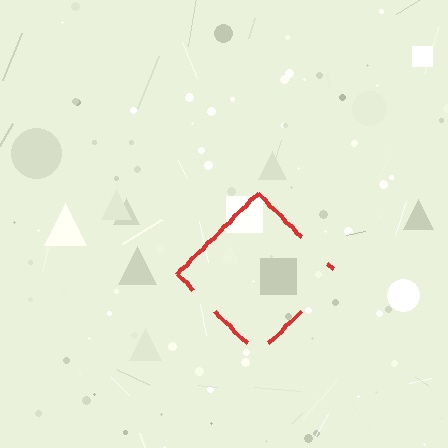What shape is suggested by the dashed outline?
The dashed outline suggests a diamond.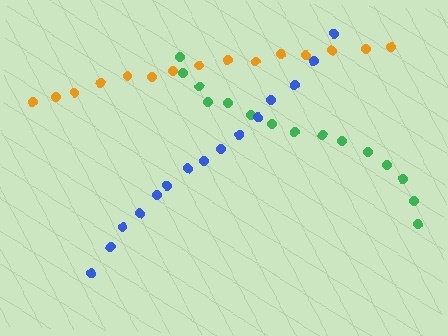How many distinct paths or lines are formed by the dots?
There are 3 distinct paths.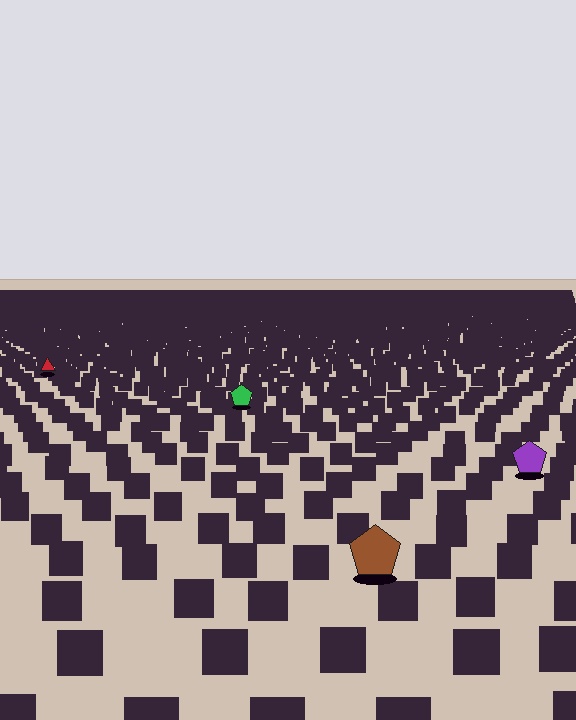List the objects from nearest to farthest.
From nearest to farthest: the brown pentagon, the purple pentagon, the green pentagon, the red triangle.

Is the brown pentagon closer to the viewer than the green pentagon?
Yes. The brown pentagon is closer — you can tell from the texture gradient: the ground texture is coarser near it.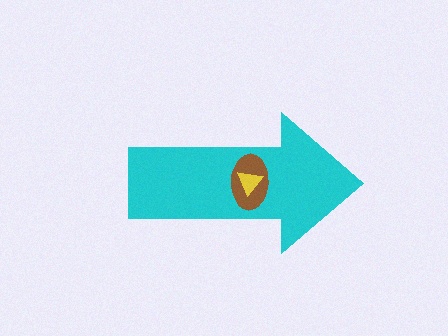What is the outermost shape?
The cyan arrow.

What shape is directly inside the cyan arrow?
The brown ellipse.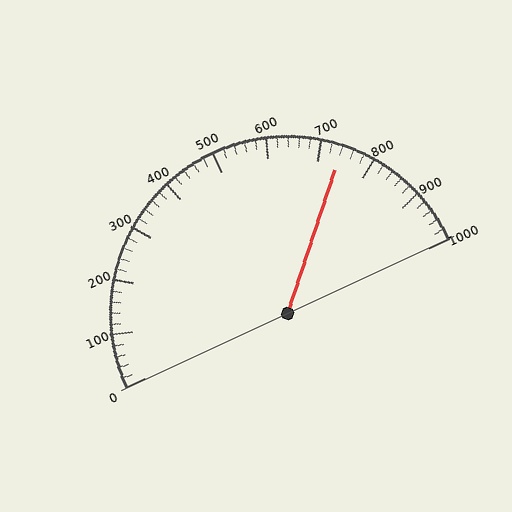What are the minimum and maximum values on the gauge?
The gauge ranges from 0 to 1000.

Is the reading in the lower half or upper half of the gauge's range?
The reading is in the upper half of the range (0 to 1000).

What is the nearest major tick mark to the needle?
The nearest major tick mark is 700.